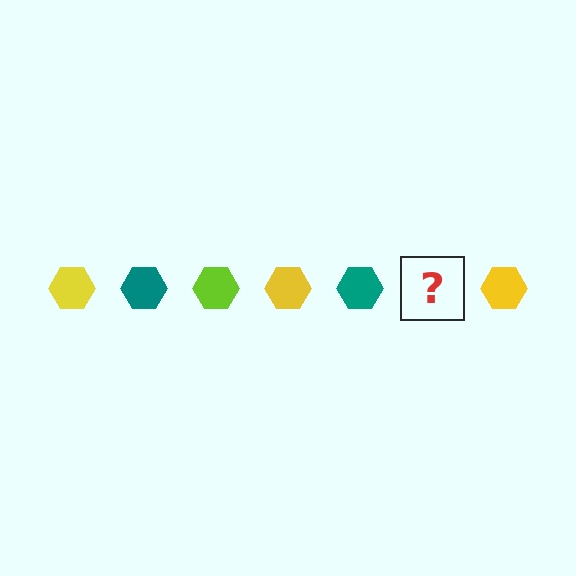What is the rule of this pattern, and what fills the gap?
The rule is that the pattern cycles through yellow, teal, lime hexagons. The gap should be filled with a lime hexagon.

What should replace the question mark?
The question mark should be replaced with a lime hexagon.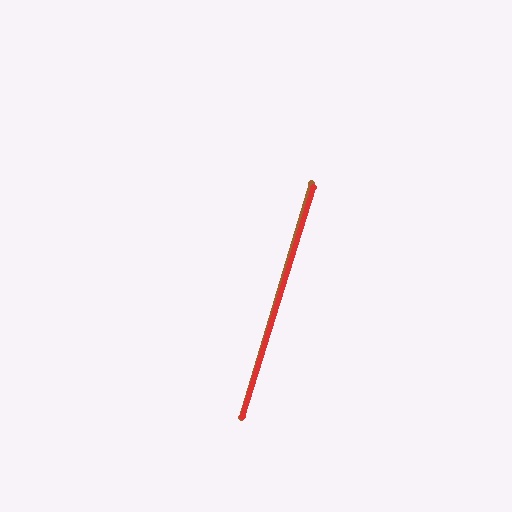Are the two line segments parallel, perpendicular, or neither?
Parallel — their directions differ by only 0.5°.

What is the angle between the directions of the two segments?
Approximately 0 degrees.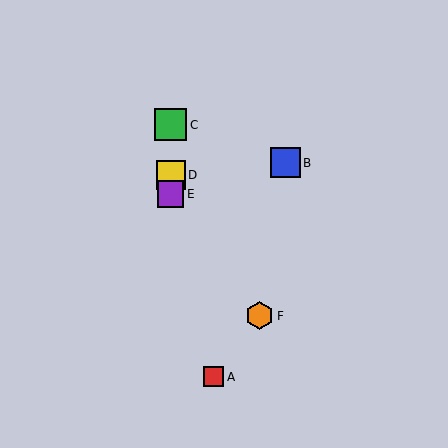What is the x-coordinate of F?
Object F is at x≈260.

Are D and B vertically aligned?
No, D is at x≈171 and B is at x≈285.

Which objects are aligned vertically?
Objects C, D, E are aligned vertically.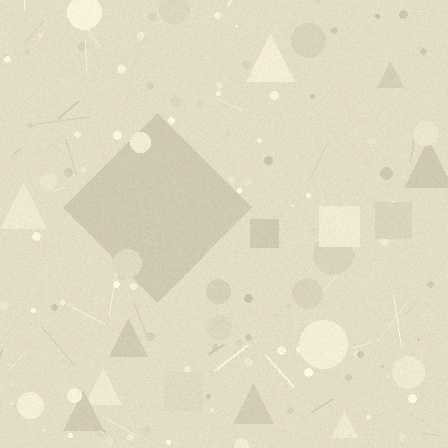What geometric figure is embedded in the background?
A diamond is embedded in the background.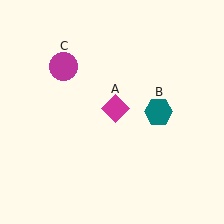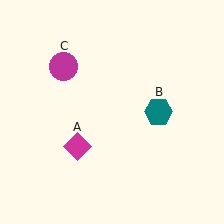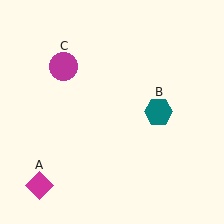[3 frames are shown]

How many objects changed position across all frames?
1 object changed position: magenta diamond (object A).